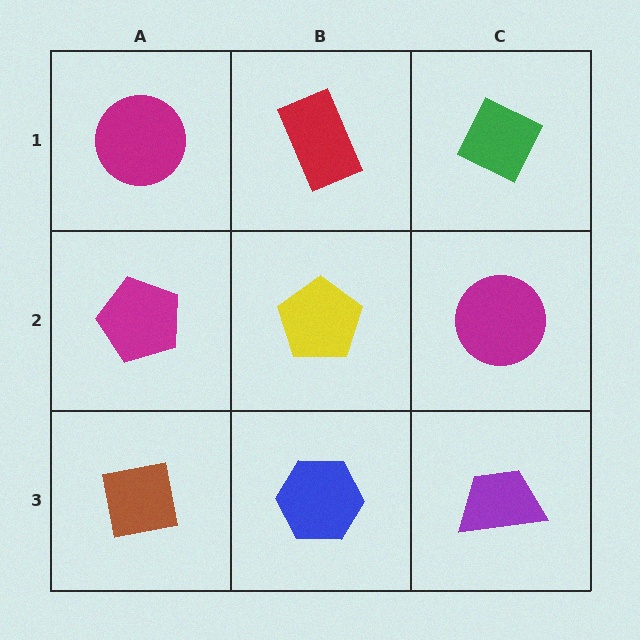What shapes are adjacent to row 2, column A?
A magenta circle (row 1, column A), a brown square (row 3, column A), a yellow pentagon (row 2, column B).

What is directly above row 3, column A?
A magenta pentagon.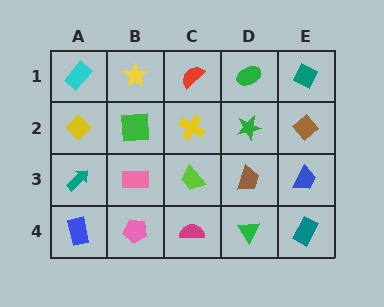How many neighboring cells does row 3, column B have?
4.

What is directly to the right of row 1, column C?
A green ellipse.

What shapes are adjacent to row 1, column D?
A green star (row 2, column D), a red semicircle (row 1, column C), a teal diamond (row 1, column E).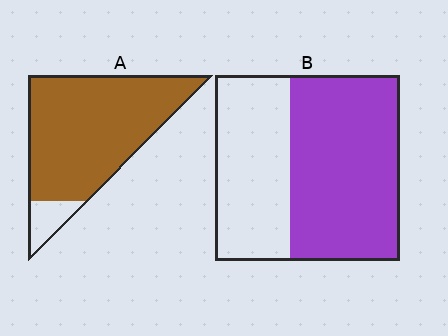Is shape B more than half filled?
Yes.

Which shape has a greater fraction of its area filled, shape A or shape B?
Shape A.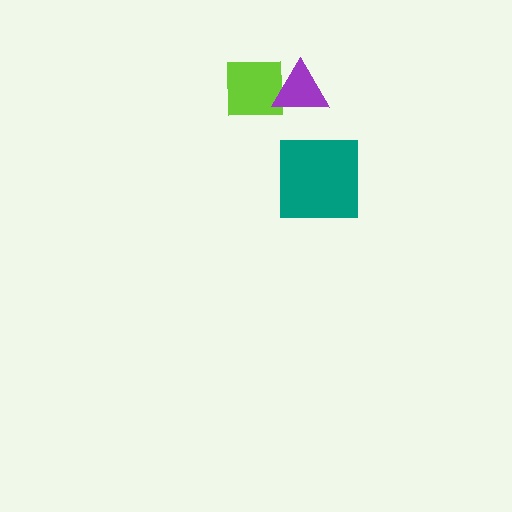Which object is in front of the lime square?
The purple triangle is in front of the lime square.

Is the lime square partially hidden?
Yes, it is partially covered by another shape.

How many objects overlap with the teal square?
0 objects overlap with the teal square.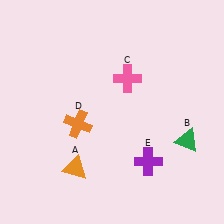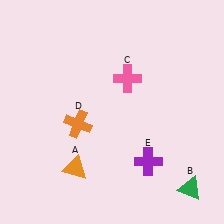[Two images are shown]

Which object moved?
The green triangle (B) moved down.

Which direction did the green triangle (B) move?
The green triangle (B) moved down.